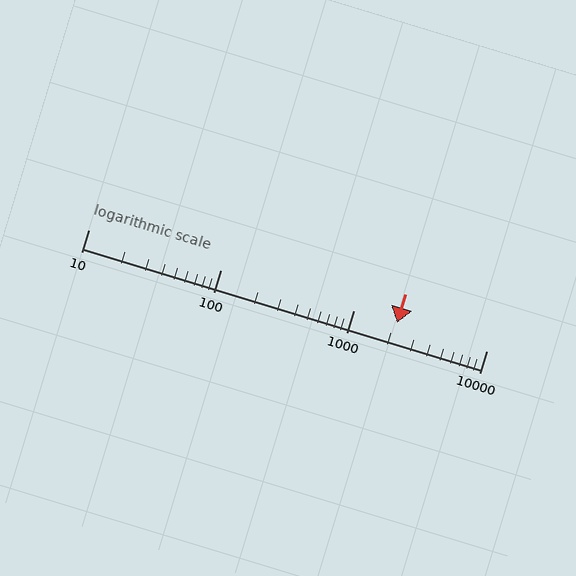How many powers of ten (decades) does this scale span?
The scale spans 3 decades, from 10 to 10000.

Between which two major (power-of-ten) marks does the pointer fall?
The pointer is between 1000 and 10000.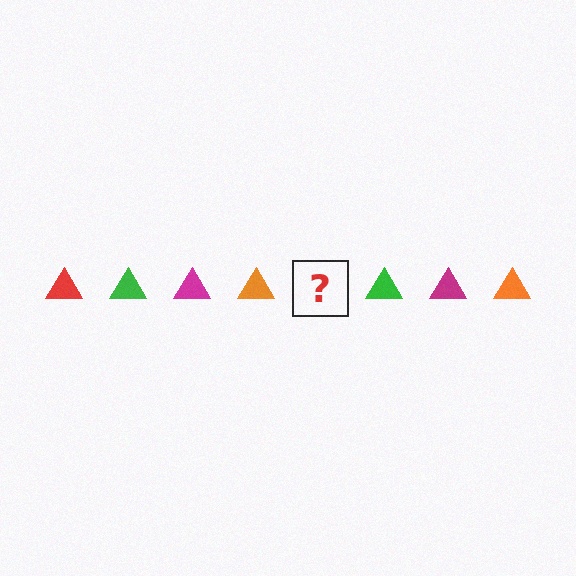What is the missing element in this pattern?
The missing element is a red triangle.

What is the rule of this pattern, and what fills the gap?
The rule is that the pattern cycles through red, green, magenta, orange triangles. The gap should be filled with a red triangle.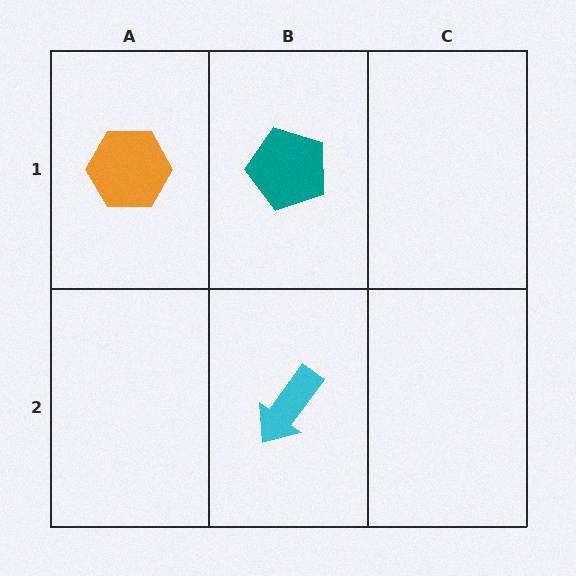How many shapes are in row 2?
1 shape.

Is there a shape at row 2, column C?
No, that cell is empty.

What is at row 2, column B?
A cyan arrow.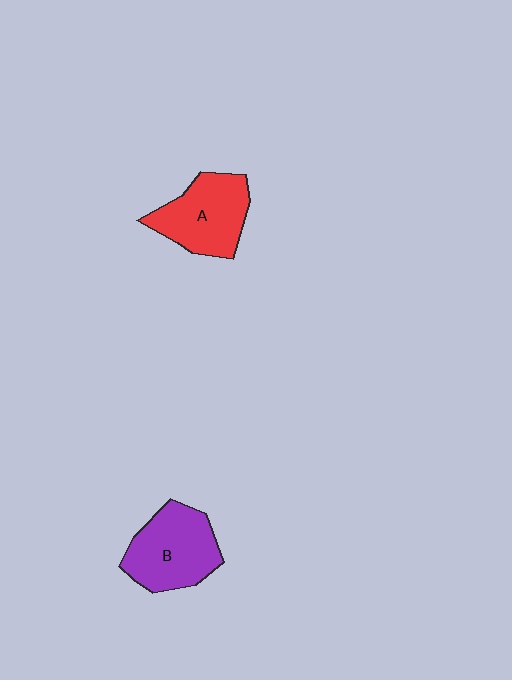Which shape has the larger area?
Shape B (purple).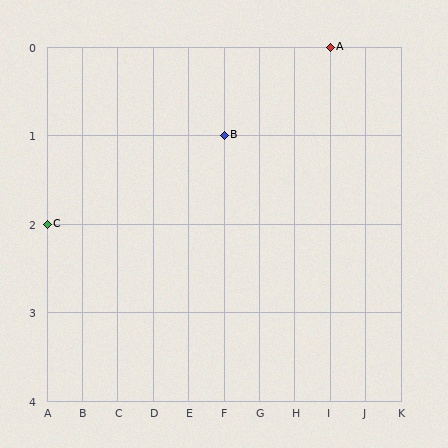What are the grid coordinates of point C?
Point C is at grid coordinates (A, 2).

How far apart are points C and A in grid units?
Points C and A are 8 columns and 2 rows apart (about 8.2 grid units diagonally).